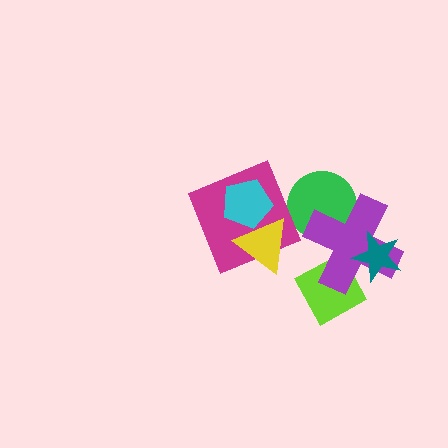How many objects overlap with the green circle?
1 object overlaps with the green circle.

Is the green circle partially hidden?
Yes, it is partially covered by another shape.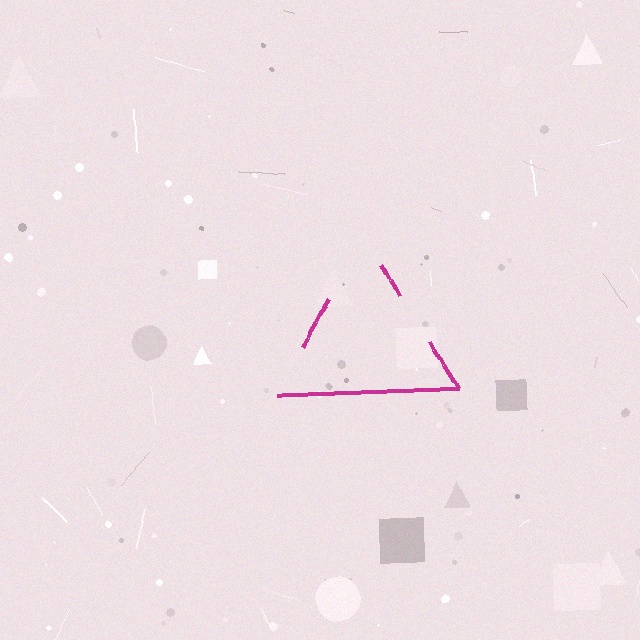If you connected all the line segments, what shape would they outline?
They would outline a triangle.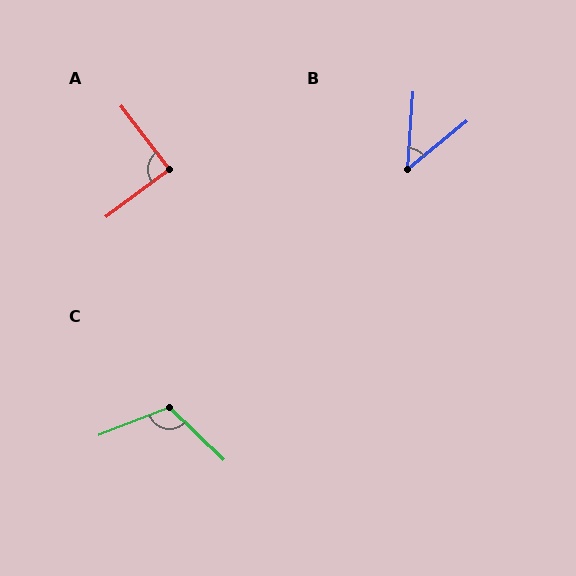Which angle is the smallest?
B, at approximately 47 degrees.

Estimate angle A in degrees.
Approximately 89 degrees.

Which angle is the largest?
C, at approximately 114 degrees.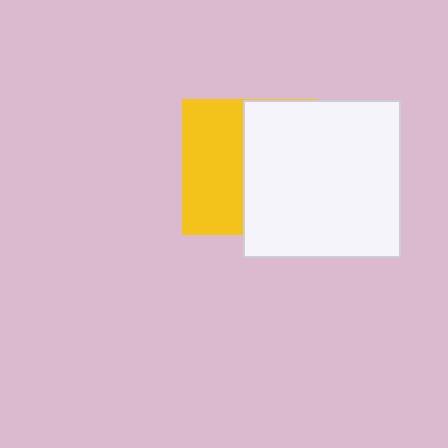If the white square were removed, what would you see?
You would see the complete yellow square.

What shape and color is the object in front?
The object in front is a white square.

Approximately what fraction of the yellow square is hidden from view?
Roughly 54% of the yellow square is hidden behind the white square.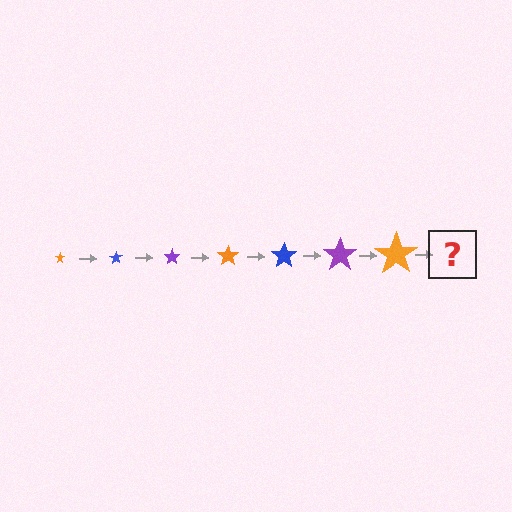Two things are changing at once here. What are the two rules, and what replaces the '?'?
The two rules are that the star grows larger each step and the color cycles through orange, blue, and purple. The '?' should be a blue star, larger than the previous one.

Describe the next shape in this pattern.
It should be a blue star, larger than the previous one.